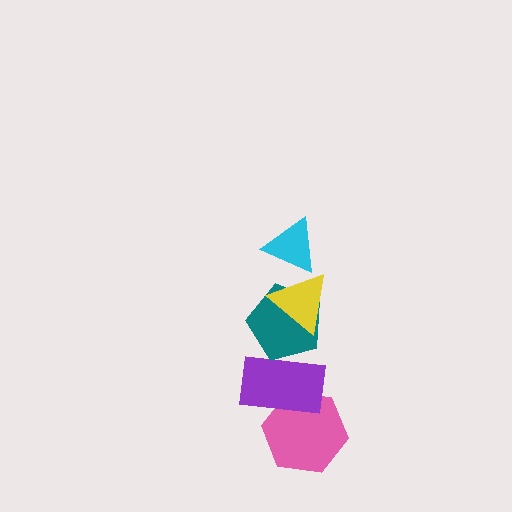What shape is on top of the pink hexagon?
The purple rectangle is on top of the pink hexagon.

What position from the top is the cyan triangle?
The cyan triangle is 1st from the top.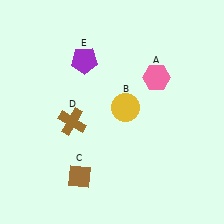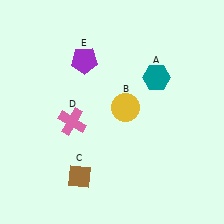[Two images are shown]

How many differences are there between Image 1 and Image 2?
There are 2 differences between the two images.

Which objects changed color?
A changed from pink to teal. D changed from brown to pink.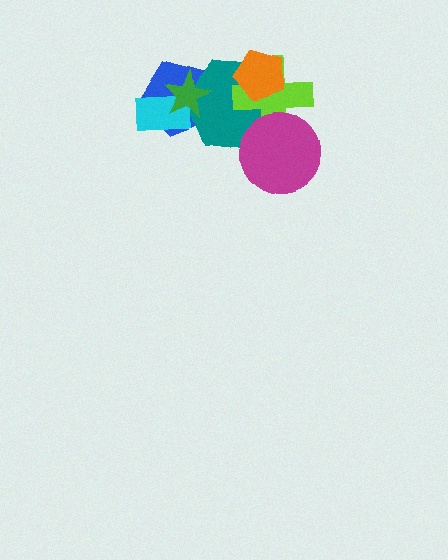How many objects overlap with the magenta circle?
2 objects overlap with the magenta circle.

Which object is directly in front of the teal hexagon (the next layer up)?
The lime cross is directly in front of the teal hexagon.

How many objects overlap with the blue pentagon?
3 objects overlap with the blue pentagon.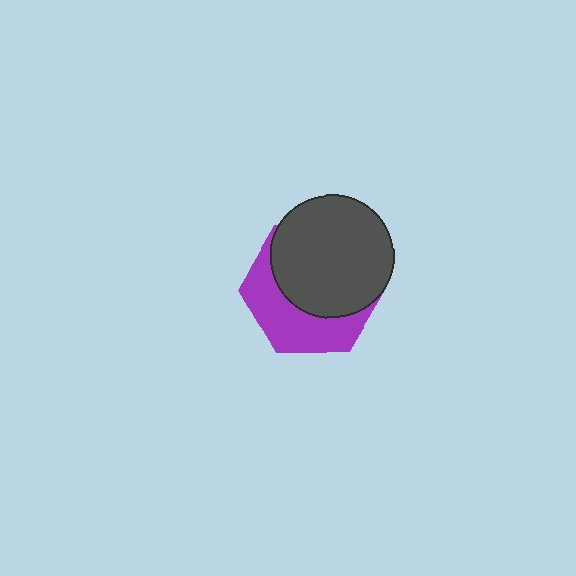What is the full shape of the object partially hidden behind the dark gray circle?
The partially hidden object is a purple hexagon.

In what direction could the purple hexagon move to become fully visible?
The purple hexagon could move down. That would shift it out from behind the dark gray circle entirely.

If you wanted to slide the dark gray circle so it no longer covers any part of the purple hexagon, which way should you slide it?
Slide it up — that is the most direct way to separate the two shapes.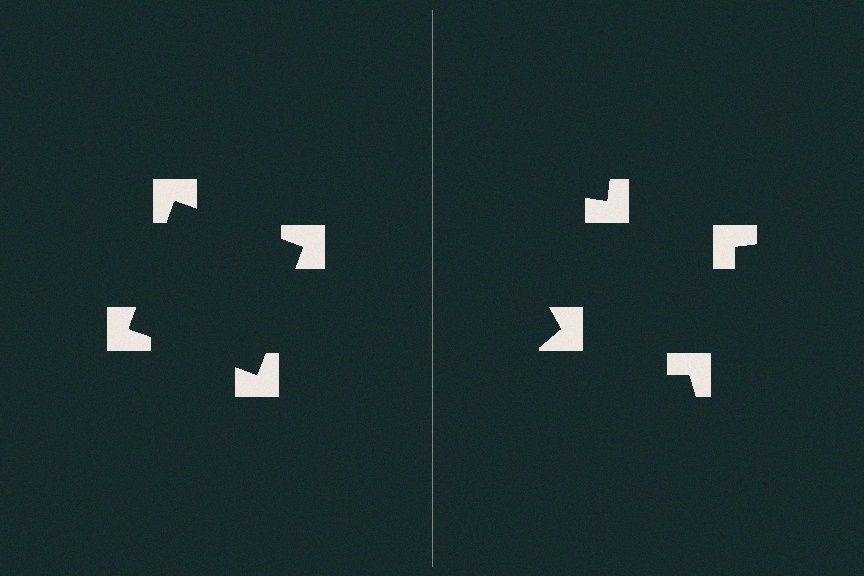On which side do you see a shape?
An illusory square appears on the left side. On the right side the wedge cuts are rotated, so no coherent shape forms.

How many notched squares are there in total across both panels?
8 — 4 on each side.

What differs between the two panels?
The notched squares are positioned identically on both sides; only the wedge orientations differ. On the left they align to a square; on the right they are misaligned.